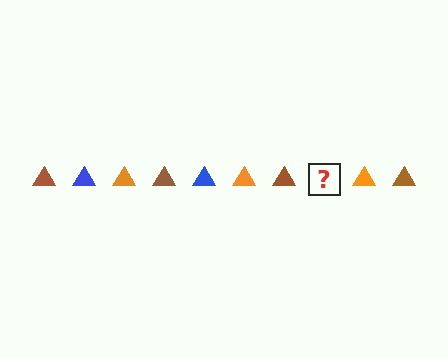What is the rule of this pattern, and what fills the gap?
The rule is that the pattern cycles through brown, blue, orange triangles. The gap should be filled with a blue triangle.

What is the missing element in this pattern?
The missing element is a blue triangle.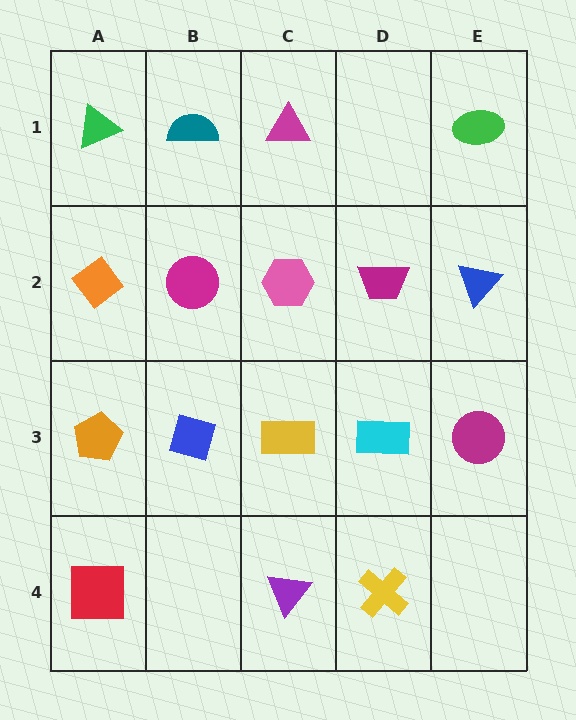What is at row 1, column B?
A teal semicircle.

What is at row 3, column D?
A cyan rectangle.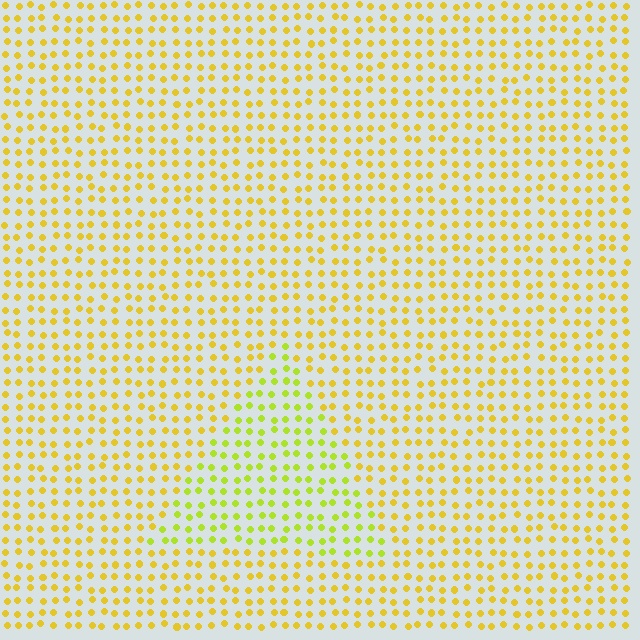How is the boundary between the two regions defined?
The boundary is defined purely by a slight shift in hue (about 27 degrees). Spacing, size, and orientation are identical on both sides.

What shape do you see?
I see a triangle.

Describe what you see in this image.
The image is filled with small yellow elements in a uniform arrangement. A triangle-shaped region is visible where the elements are tinted to a slightly different hue, forming a subtle color boundary.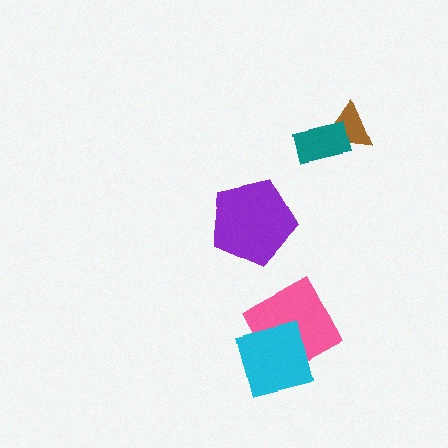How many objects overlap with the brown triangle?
1 object overlaps with the brown triangle.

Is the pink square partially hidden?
Yes, it is partially covered by another shape.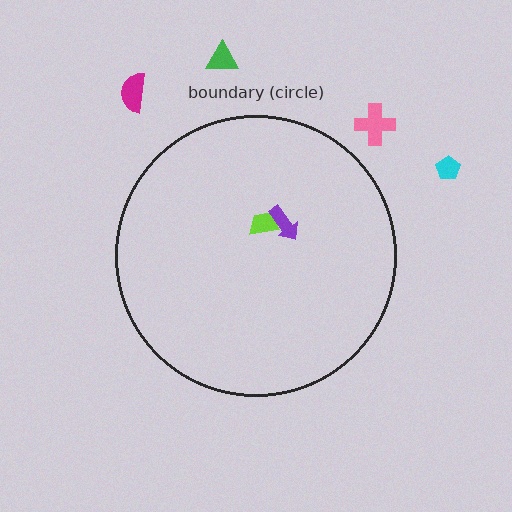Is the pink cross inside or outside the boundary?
Outside.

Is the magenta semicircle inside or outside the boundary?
Outside.